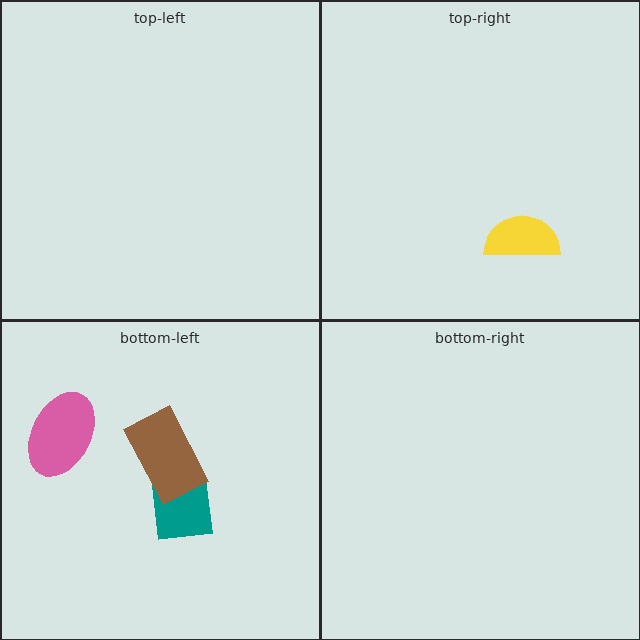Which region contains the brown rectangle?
The bottom-left region.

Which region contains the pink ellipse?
The bottom-left region.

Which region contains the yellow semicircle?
The top-right region.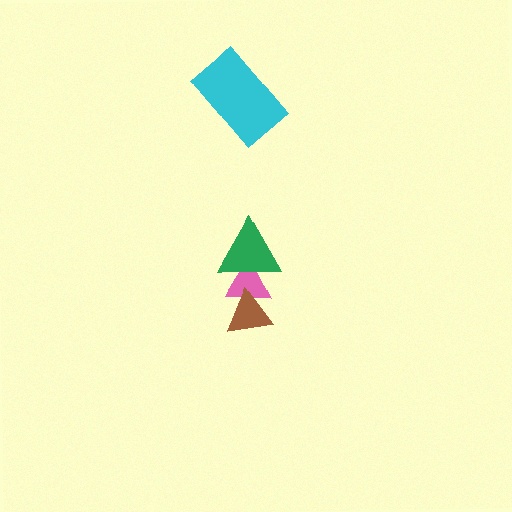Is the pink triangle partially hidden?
Yes, it is partially covered by another shape.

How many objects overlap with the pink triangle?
2 objects overlap with the pink triangle.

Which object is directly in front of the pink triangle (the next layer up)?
The green triangle is directly in front of the pink triangle.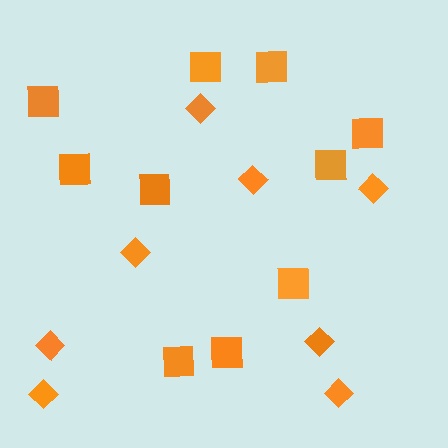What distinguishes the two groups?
There are 2 groups: one group of squares (10) and one group of diamonds (8).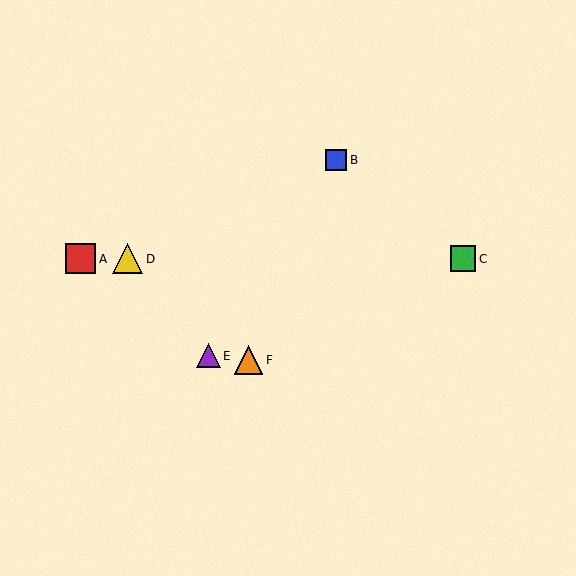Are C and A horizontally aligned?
Yes, both are at y≈259.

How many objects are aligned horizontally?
3 objects (A, C, D) are aligned horizontally.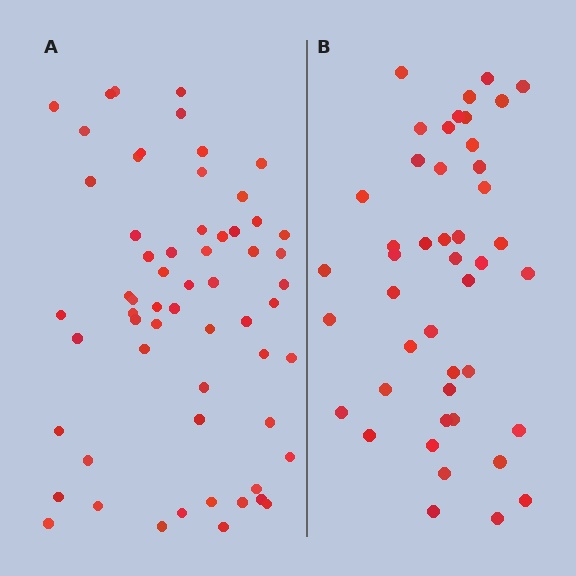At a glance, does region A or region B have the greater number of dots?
Region A (the left region) has more dots.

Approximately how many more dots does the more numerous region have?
Region A has approximately 15 more dots than region B.